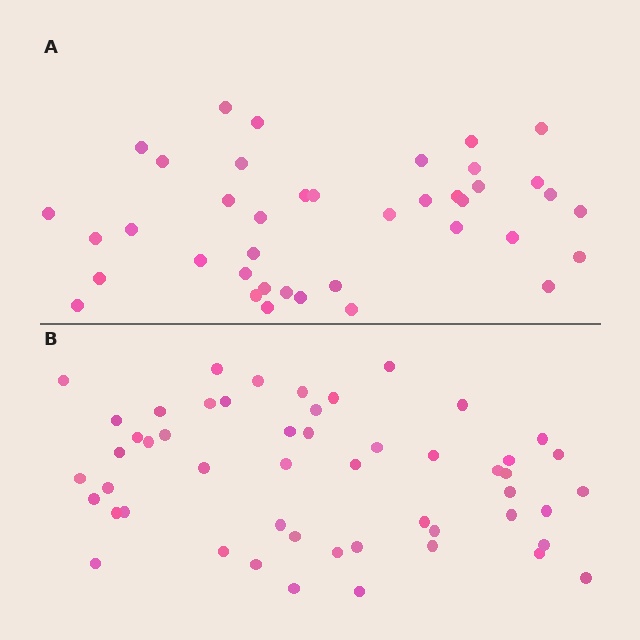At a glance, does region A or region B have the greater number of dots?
Region B (the bottom region) has more dots.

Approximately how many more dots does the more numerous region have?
Region B has roughly 12 or so more dots than region A.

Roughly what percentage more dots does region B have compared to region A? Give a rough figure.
About 30% more.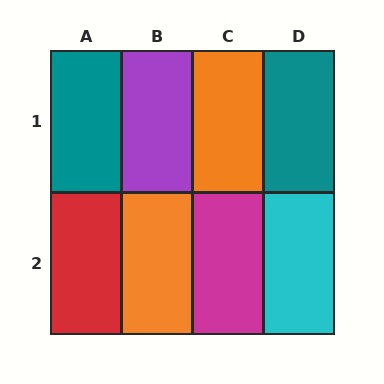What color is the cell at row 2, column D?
Cyan.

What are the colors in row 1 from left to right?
Teal, purple, orange, teal.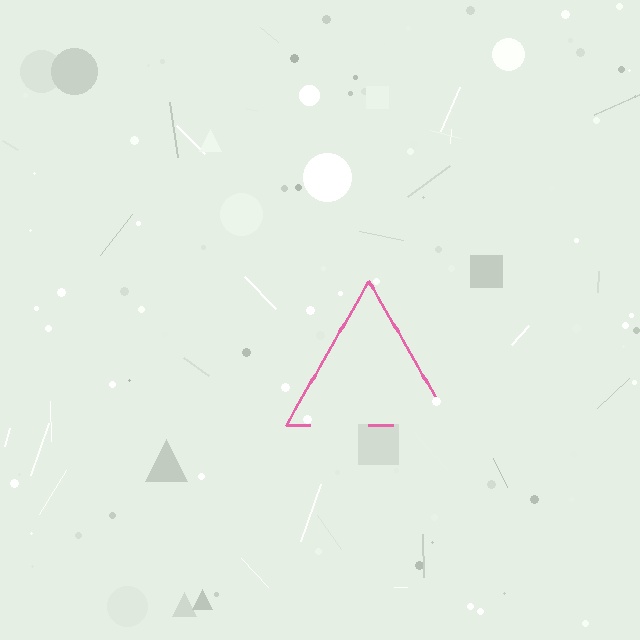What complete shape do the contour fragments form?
The contour fragments form a triangle.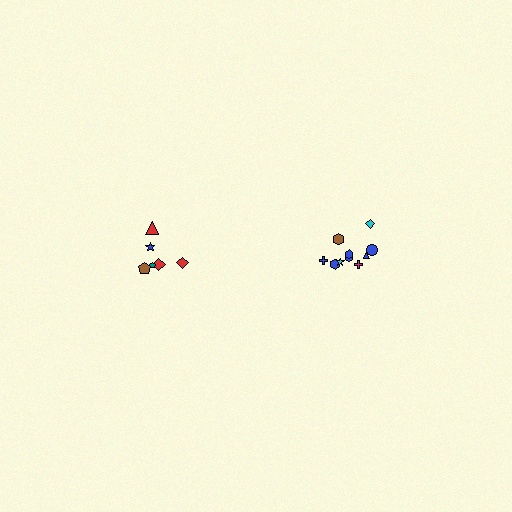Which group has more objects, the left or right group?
The right group.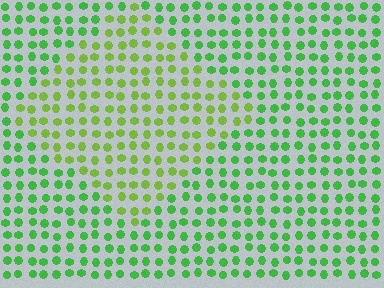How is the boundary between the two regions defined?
The boundary is defined purely by a slight shift in hue (about 31 degrees). Spacing, size, and orientation are identical on both sides.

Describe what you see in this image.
The image is filled with small green elements in a uniform arrangement. A diamond-shaped region is visible where the elements are tinted to a slightly different hue, forming a subtle color boundary.